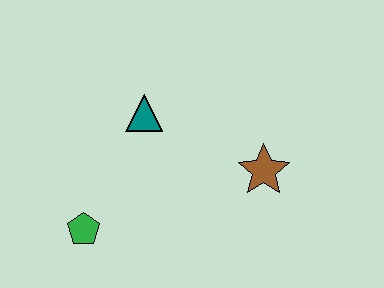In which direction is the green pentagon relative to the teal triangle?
The green pentagon is below the teal triangle.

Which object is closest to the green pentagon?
The teal triangle is closest to the green pentagon.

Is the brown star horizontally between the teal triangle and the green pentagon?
No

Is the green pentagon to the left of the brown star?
Yes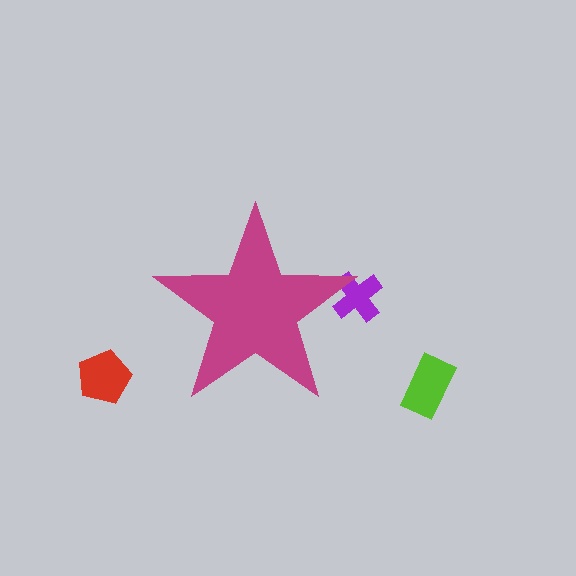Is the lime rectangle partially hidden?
No, the lime rectangle is fully visible.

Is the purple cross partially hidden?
Yes, the purple cross is partially hidden behind the magenta star.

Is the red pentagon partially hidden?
No, the red pentagon is fully visible.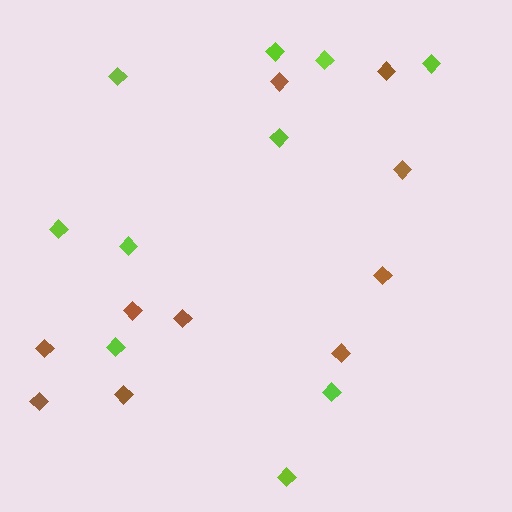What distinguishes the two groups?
There are 2 groups: one group of brown diamonds (10) and one group of lime diamonds (10).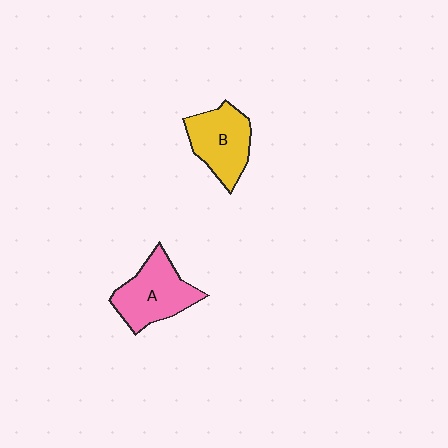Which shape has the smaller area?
Shape B (yellow).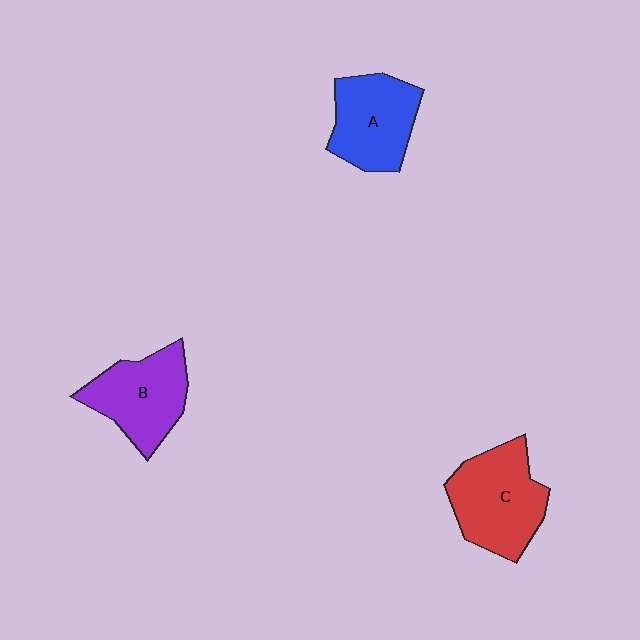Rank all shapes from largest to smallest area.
From largest to smallest: C (red), B (purple), A (blue).